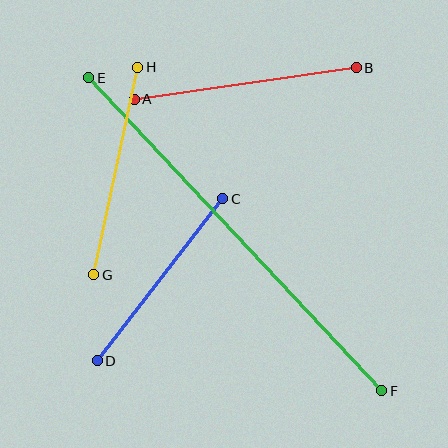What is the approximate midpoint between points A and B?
The midpoint is at approximately (246, 84) pixels.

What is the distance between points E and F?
The distance is approximately 429 pixels.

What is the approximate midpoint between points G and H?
The midpoint is at approximately (116, 171) pixels.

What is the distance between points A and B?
The distance is approximately 224 pixels.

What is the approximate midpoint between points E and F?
The midpoint is at approximately (235, 234) pixels.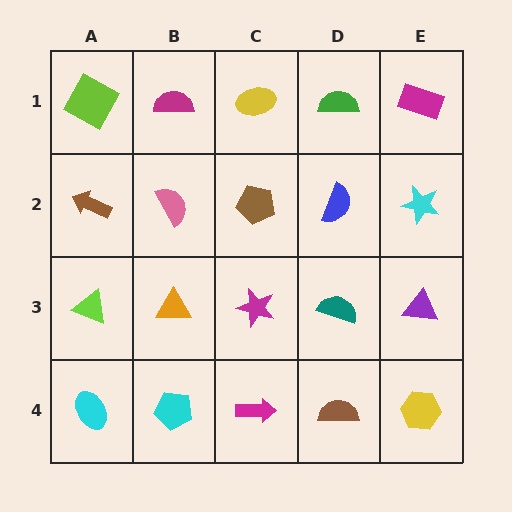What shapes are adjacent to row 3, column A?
A brown arrow (row 2, column A), a cyan ellipse (row 4, column A), an orange triangle (row 3, column B).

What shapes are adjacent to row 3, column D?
A blue semicircle (row 2, column D), a brown semicircle (row 4, column D), a magenta star (row 3, column C), a purple triangle (row 3, column E).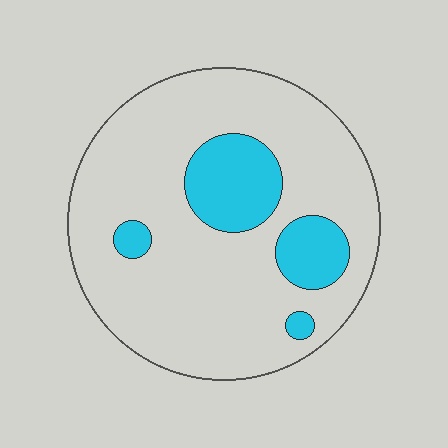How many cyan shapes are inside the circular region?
4.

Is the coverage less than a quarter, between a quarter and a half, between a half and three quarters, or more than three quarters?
Less than a quarter.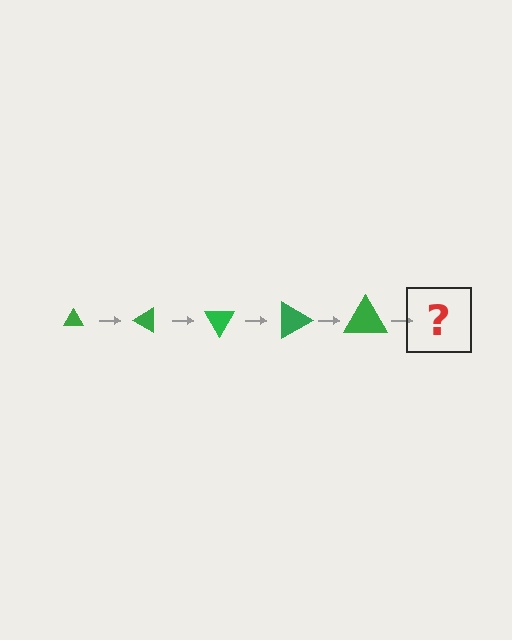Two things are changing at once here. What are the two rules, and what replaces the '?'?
The two rules are that the triangle grows larger each step and it rotates 30 degrees each step. The '?' should be a triangle, larger than the previous one and rotated 150 degrees from the start.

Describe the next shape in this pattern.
It should be a triangle, larger than the previous one and rotated 150 degrees from the start.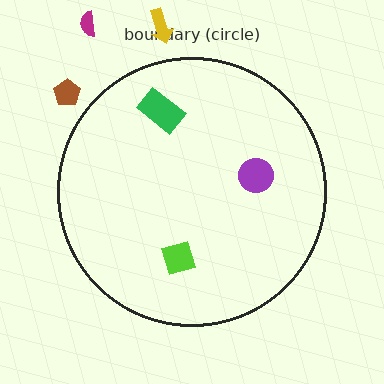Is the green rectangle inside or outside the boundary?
Inside.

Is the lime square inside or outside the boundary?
Inside.